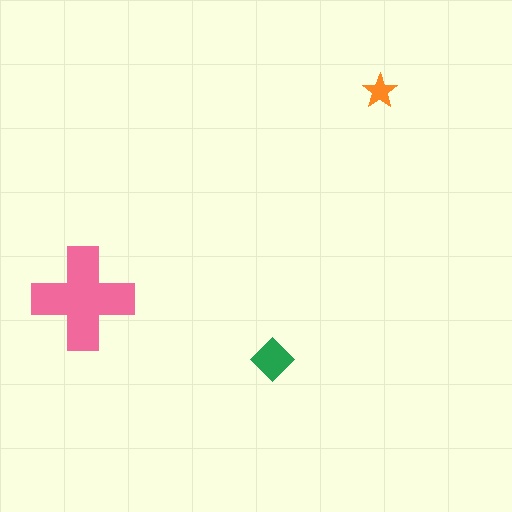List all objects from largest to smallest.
The pink cross, the green diamond, the orange star.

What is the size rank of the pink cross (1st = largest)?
1st.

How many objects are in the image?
There are 3 objects in the image.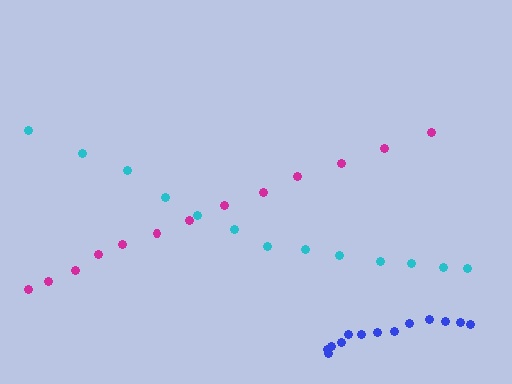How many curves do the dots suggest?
There are 3 distinct paths.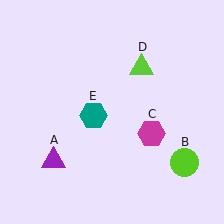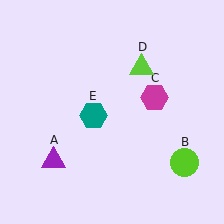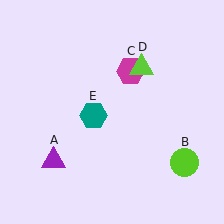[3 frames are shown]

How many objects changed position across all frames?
1 object changed position: magenta hexagon (object C).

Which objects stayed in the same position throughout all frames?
Purple triangle (object A) and lime circle (object B) and lime triangle (object D) and teal hexagon (object E) remained stationary.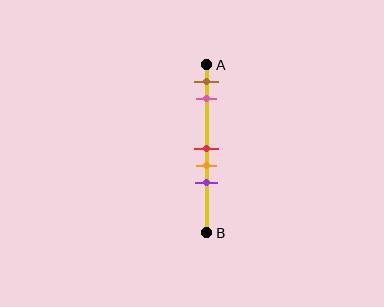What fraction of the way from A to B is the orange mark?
The orange mark is approximately 60% (0.6) of the way from A to B.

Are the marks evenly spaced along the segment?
No, the marks are not evenly spaced.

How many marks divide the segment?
There are 5 marks dividing the segment.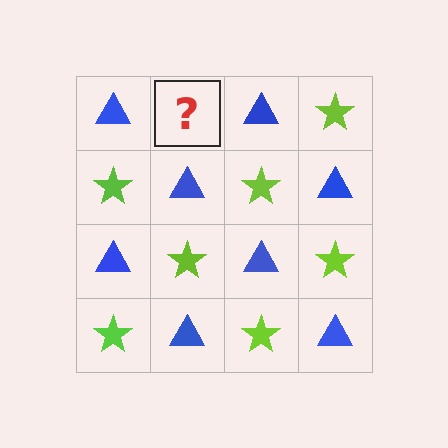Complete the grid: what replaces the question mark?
The question mark should be replaced with a lime star.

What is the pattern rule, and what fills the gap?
The rule is that it alternates blue triangle and lime star in a checkerboard pattern. The gap should be filled with a lime star.